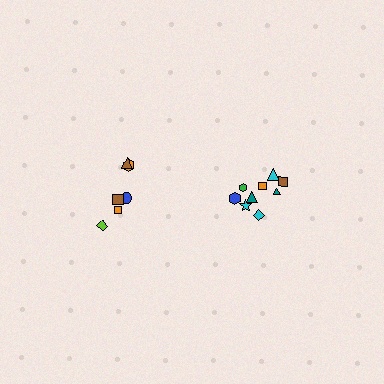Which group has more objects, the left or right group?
The right group.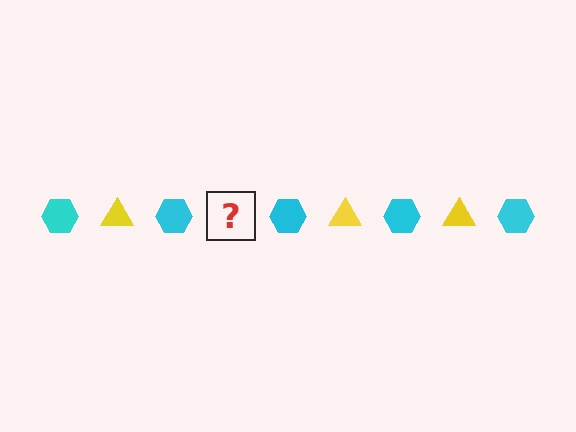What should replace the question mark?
The question mark should be replaced with a yellow triangle.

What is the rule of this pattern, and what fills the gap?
The rule is that the pattern alternates between cyan hexagon and yellow triangle. The gap should be filled with a yellow triangle.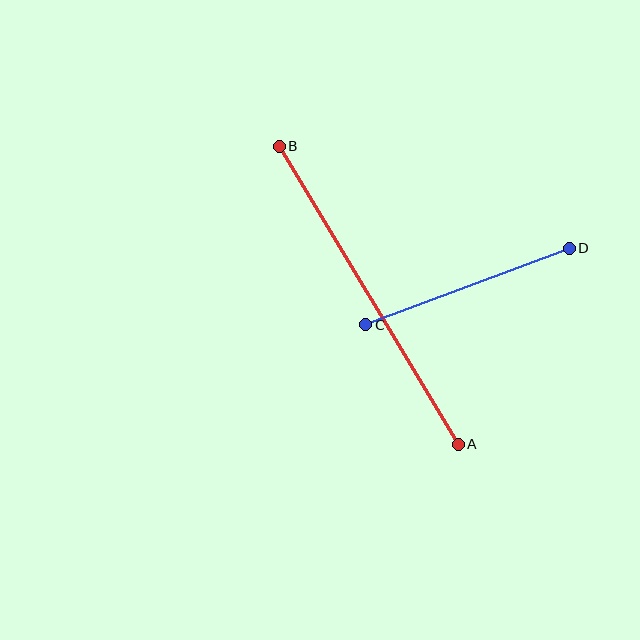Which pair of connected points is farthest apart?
Points A and B are farthest apart.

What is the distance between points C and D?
The distance is approximately 217 pixels.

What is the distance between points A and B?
The distance is approximately 347 pixels.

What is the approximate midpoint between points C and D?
The midpoint is at approximately (467, 287) pixels.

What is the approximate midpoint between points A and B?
The midpoint is at approximately (369, 295) pixels.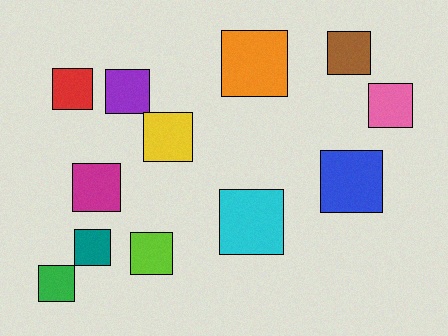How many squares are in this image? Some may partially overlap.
There are 12 squares.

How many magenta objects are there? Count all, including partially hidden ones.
There is 1 magenta object.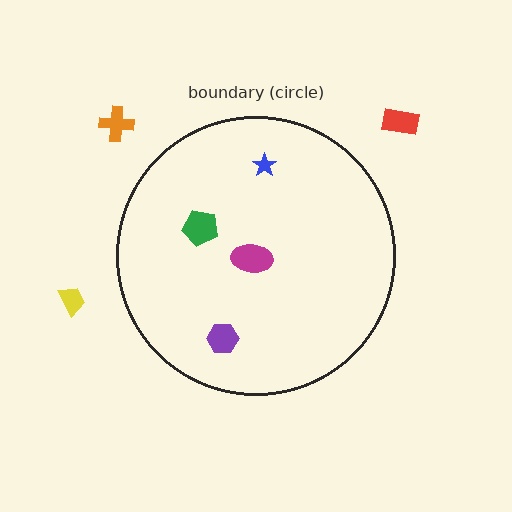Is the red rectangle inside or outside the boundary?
Outside.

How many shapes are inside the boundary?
4 inside, 3 outside.